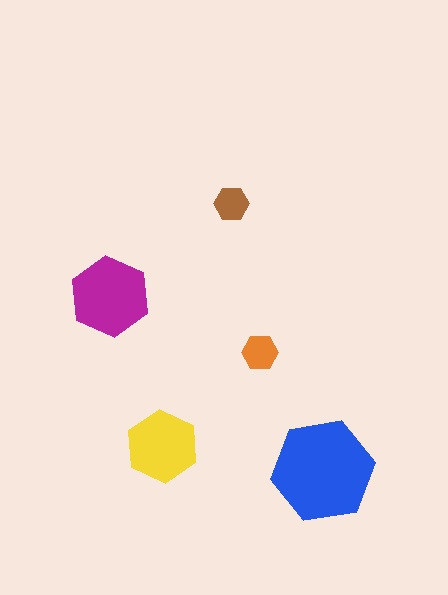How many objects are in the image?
There are 5 objects in the image.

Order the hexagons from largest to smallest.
the blue one, the magenta one, the yellow one, the orange one, the brown one.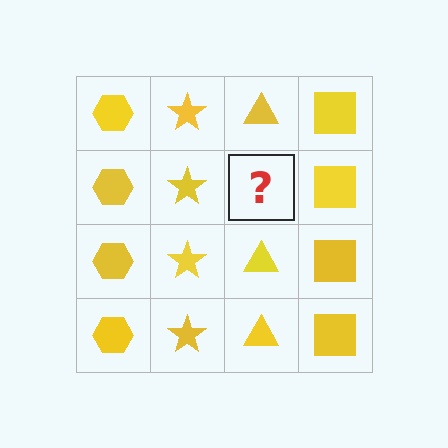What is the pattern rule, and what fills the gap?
The rule is that each column has a consistent shape. The gap should be filled with a yellow triangle.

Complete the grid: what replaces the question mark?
The question mark should be replaced with a yellow triangle.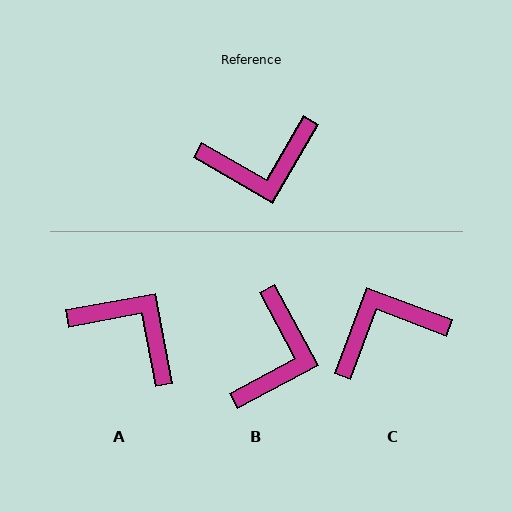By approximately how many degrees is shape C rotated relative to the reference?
Approximately 170 degrees clockwise.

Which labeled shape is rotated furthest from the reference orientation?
C, about 170 degrees away.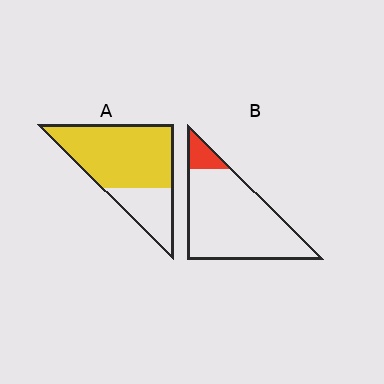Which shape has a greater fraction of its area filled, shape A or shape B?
Shape A.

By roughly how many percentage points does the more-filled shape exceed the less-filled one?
By roughly 60 percentage points (A over B).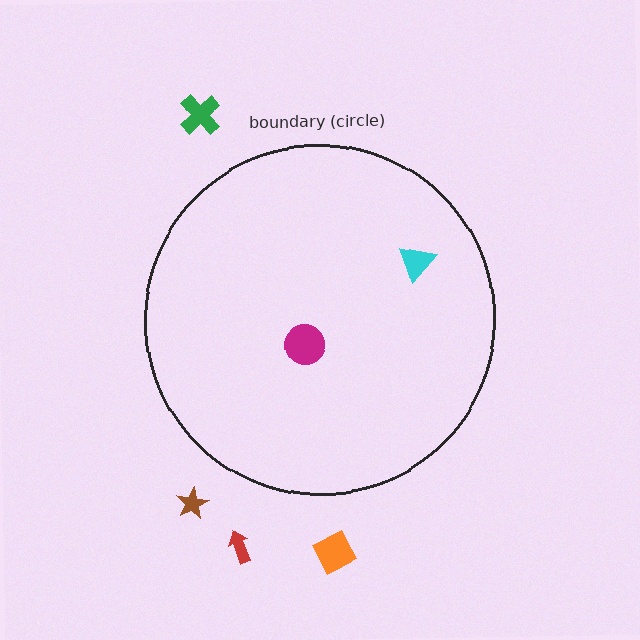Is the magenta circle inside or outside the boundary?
Inside.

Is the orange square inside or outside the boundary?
Outside.